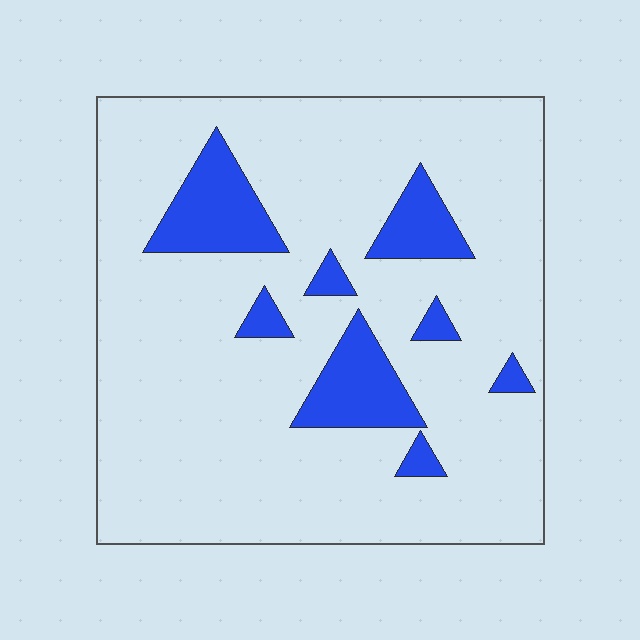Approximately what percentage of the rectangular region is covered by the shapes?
Approximately 15%.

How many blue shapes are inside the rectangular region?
8.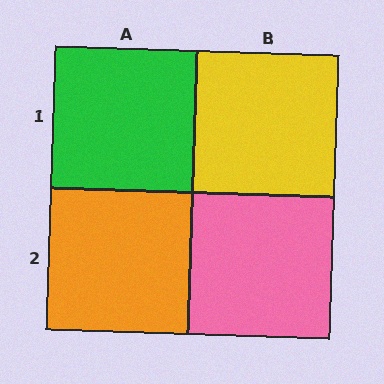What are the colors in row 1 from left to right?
Green, yellow.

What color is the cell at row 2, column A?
Orange.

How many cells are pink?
1 cell is pink.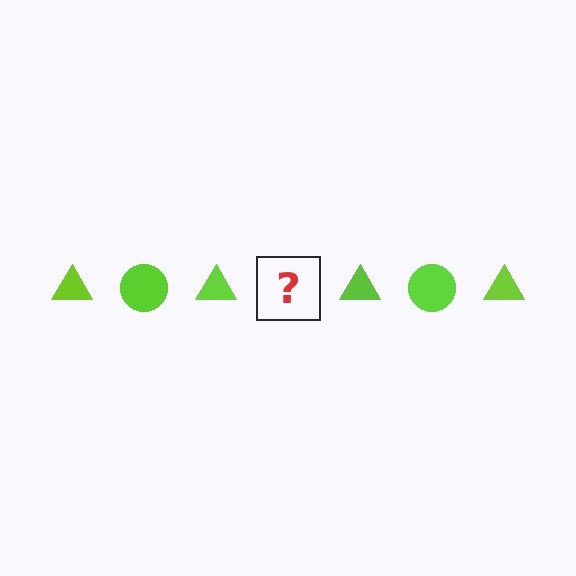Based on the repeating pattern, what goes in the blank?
The blank should be a lime circle.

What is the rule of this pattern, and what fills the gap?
The rule is that the pattern cycles through triangle, circle shapes in lime. The gap should be filled with a lime circle.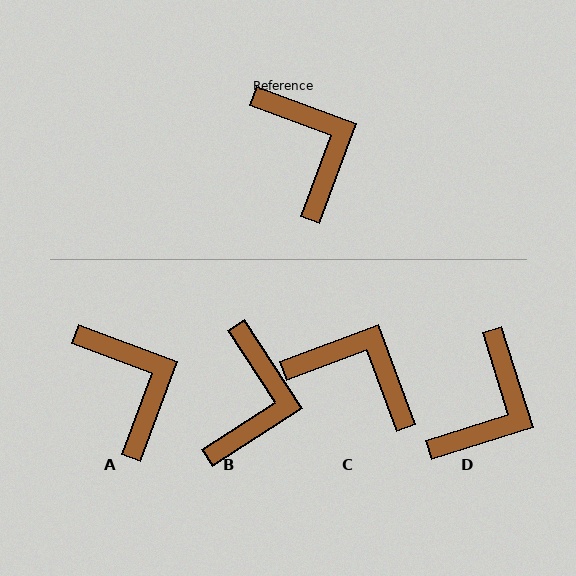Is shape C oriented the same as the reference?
No, it is off by about 41 degrees.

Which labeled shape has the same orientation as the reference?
A.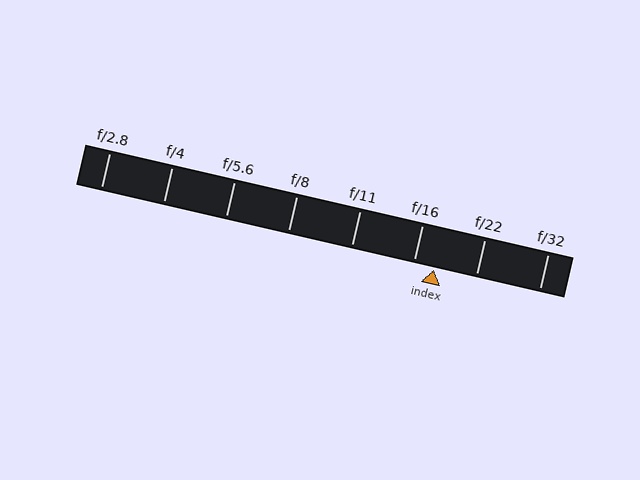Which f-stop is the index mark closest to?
The index mark is closest to f/16.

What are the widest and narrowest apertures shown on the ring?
The widest aperture shown is f/2.8 and the narrowest is f/32.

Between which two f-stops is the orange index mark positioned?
The index mark is between f/16 and f/22.